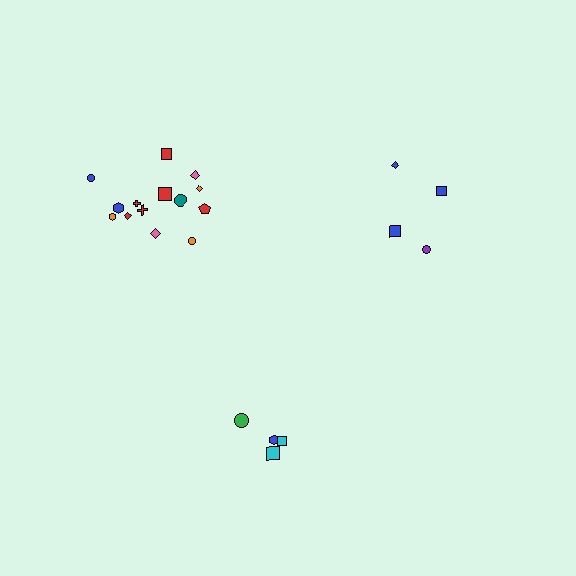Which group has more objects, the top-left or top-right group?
The top-left group.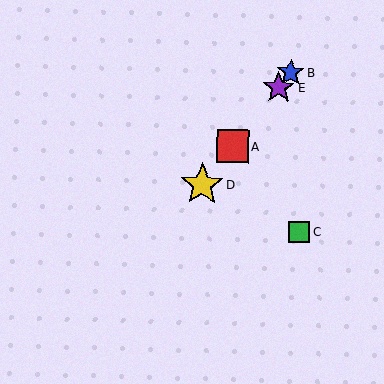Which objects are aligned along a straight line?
Objects A, B, D, E are aligned along a straight line.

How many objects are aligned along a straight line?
4 objects (A, B, D, E) are aligned along a straight line.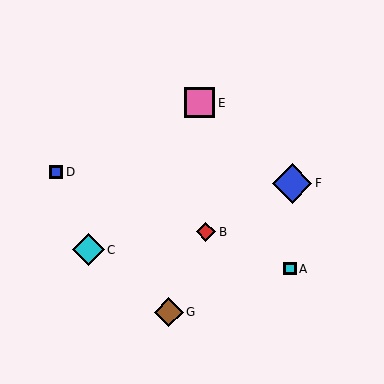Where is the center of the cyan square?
The center of the cyan square is at (290, 269).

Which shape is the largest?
The blue diamond (labeled F) is the largest.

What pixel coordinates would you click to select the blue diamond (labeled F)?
Click at (292, 183) to select the blue diamond F.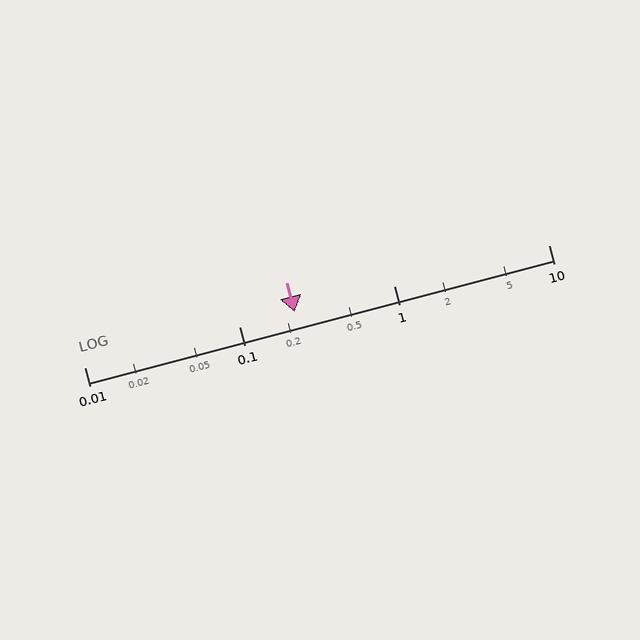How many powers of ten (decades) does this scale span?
The scale spans 3 decades, from 0.01 to 10.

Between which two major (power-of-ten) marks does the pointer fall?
The pointer is between 0.1 and 1.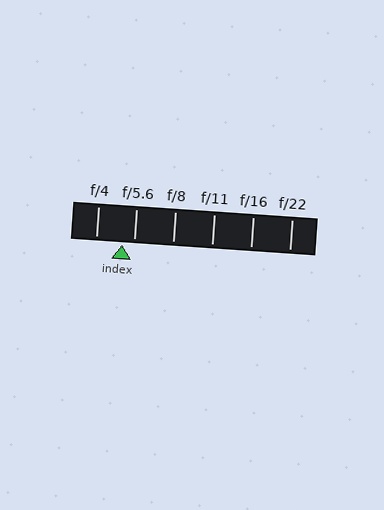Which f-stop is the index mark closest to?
The index mark is closest to f/5.6.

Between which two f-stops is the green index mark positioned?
The index mark is between f/4 and f/5.6.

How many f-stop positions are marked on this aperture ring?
There are 6 f-stop positions marked.